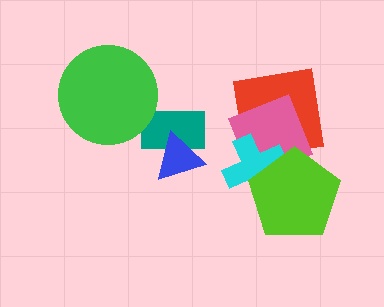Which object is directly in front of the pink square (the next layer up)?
The cyan cross is directly in front of the pink square.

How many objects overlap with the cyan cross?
3 objects overlap with the cyan cross.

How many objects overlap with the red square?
2 objects overlap with the red square.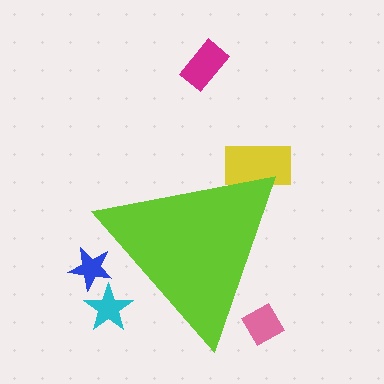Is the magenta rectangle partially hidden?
No, the magenta rectangle is fully visible.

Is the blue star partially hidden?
Yes, the blue star is partially hidden behind the lime triangle.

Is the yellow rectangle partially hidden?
Yes, the yellow rectangle is partially hidden behind the lime triangle.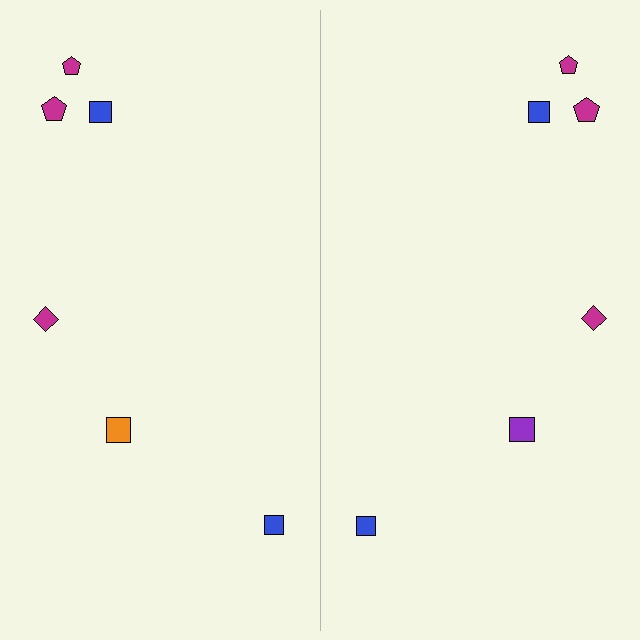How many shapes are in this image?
There are 12 shapes in this image.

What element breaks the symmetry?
The purple square on the right side breaks the symmetry — its mirror counterpart is orange.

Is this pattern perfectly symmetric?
No, the pattern is not perfectly symmetric. The purple square on the right side breaks the symmetry — its mirror counterpart is orange.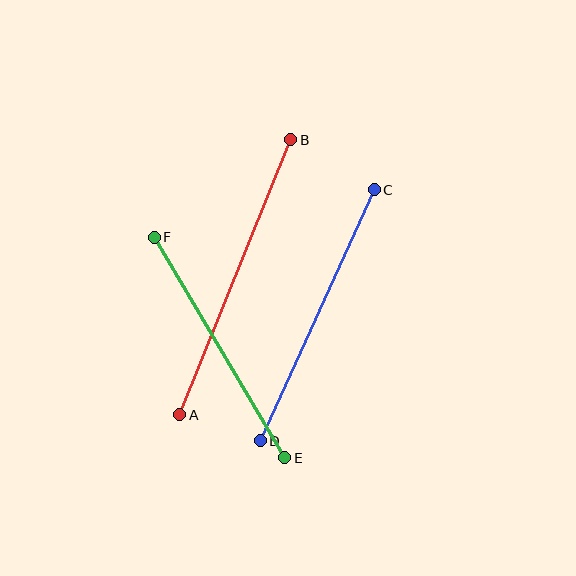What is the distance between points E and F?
The distance is approximately 256 pixels.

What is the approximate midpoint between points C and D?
The midpoint is at approximately (317, 315) pixels.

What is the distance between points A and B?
The distance is approximately 297 pixels.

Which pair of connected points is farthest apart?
Points A and B are farthest apart.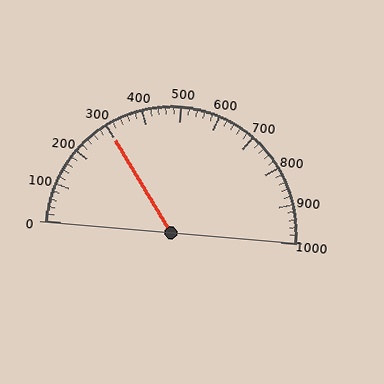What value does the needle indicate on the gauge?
The needle indicates approximately 300.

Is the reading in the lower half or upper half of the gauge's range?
The reading is in the lower half of the range (0 to 1000).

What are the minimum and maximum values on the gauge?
The gauge ranges from 0 to 1000.